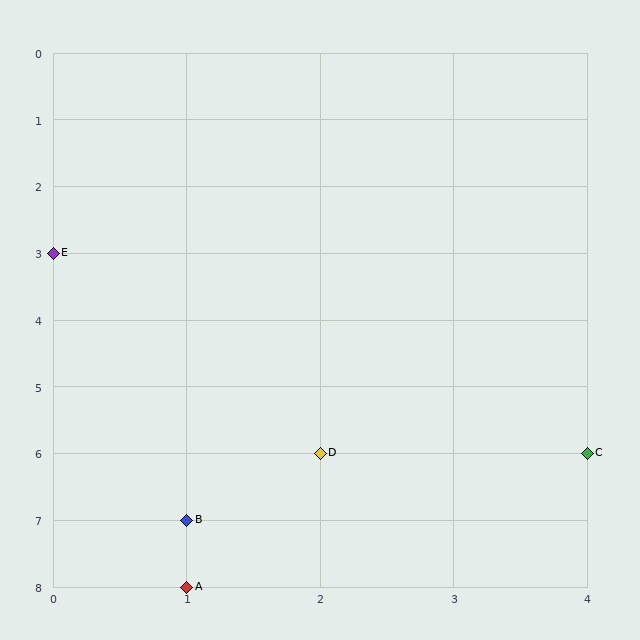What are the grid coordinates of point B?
Point B is at grid coordinates (1, 7).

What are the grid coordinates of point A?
Point A is at grid coordinates (1, 8).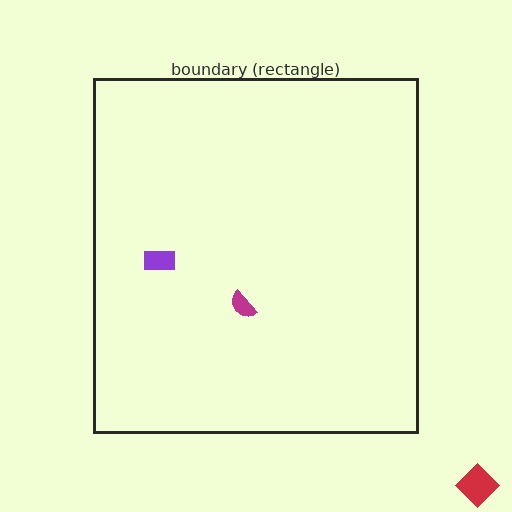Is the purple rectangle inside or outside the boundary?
Inside.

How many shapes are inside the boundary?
2 inside, 1 outside.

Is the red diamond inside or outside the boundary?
Outside.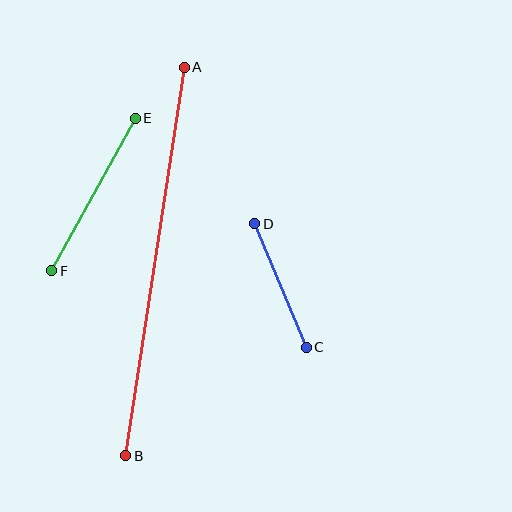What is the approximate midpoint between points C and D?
The midpoint is at approximately (280, 286) pixels.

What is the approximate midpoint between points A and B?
The midpoint is at approximately (155, 261) pixels.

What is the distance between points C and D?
The distance is approximately 134 pixels.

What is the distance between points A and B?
The distance is approximately 393 pixels.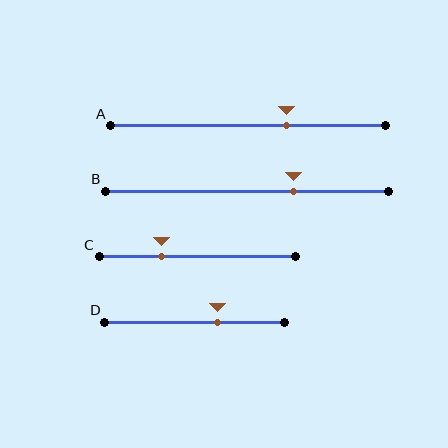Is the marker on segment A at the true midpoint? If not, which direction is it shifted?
No, the marker on segment A is shifted to the right by about 14% of the segment length.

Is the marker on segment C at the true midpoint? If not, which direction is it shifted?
No, the marker on segment C is shifted to the left by about 18% of the segment length.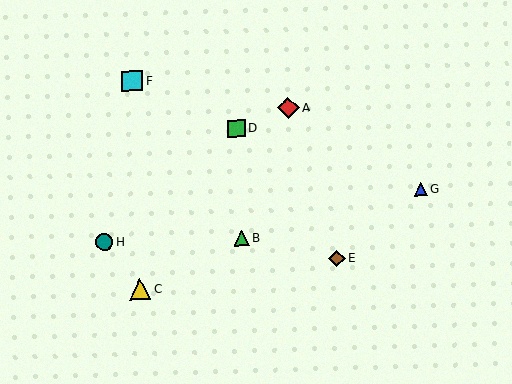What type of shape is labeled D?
Shape D is a green square.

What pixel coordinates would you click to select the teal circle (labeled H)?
Click at (105, 242) to select the teal circle H.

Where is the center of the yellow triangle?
The center of the yellow triangle is at (140, 289).